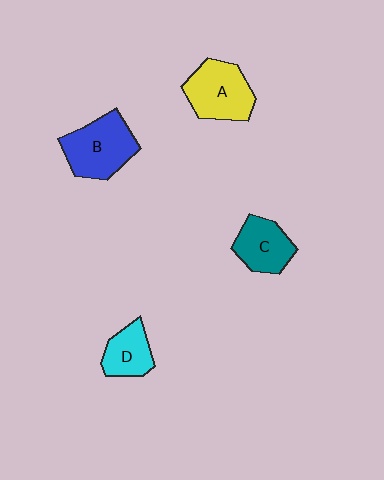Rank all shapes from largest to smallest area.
From largest to smallest: B (blue), A (yellow), C (teal), D (cyan).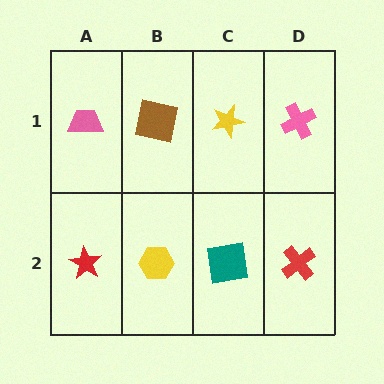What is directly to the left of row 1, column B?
A pink trapezoid.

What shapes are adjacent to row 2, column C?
A yellow star (row 1, column C), a yellow hexagon (row 2, column B), a red cross (row 2, column D).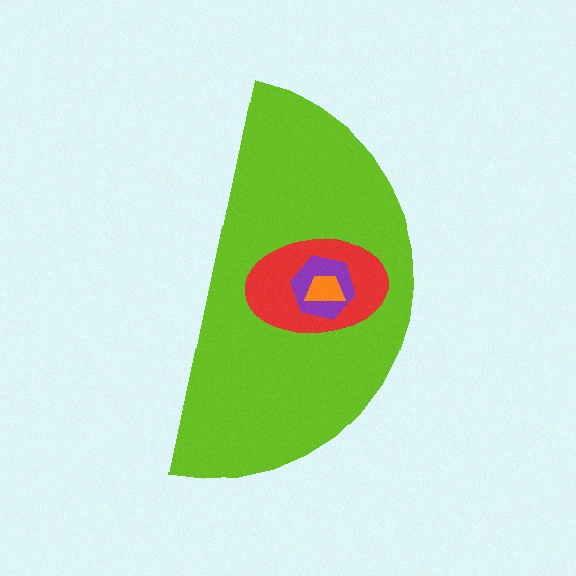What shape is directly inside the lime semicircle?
The red ellipse.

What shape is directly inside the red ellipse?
The purple hexagon.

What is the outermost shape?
The lime semicircle.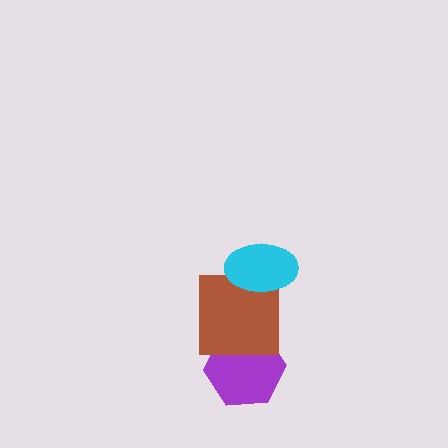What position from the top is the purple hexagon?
The purple hexagon is 3rd from the top.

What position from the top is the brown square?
The brown square is 2nd from the top.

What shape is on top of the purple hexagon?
The brown square is on top of the purple hexagon.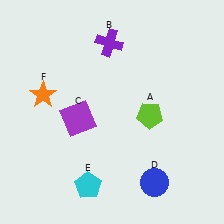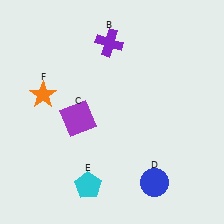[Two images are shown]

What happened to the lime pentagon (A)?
The lime pentagon (A) was removed in Image 2. It was in the bottom-right area of Image 1.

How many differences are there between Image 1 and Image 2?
There is 1 difference between the two images.